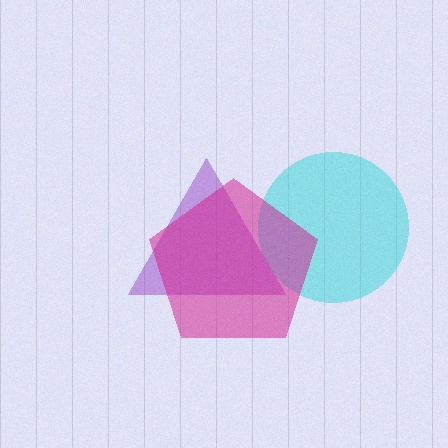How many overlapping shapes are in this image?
There are 3 overlapping shapes in the image.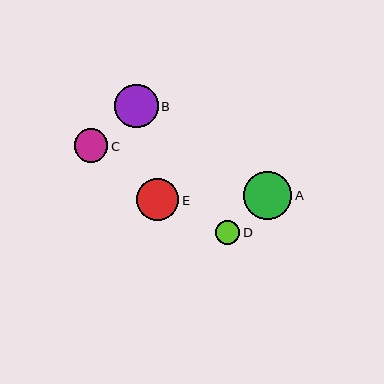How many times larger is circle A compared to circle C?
Circle A is approximately 1.4 times the size of circle C.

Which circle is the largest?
Circle A is the largest with a size of approximately 48 pixels.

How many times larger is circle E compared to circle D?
Circle E is approximately 1.7 times the size of circle D.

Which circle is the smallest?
Circle D is the smallest with a size of approximately 24 pixels.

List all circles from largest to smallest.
From largest to smallest: A, B, E, C, D.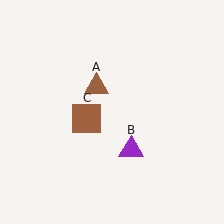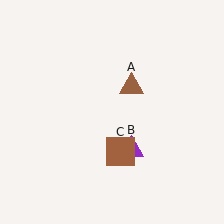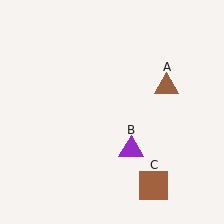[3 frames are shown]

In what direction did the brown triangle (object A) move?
The brown triangle (object A) moved right.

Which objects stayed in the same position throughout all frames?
Purple triangle (object B) remained stationary.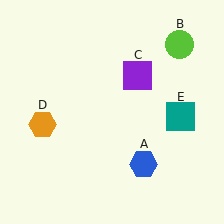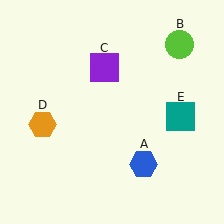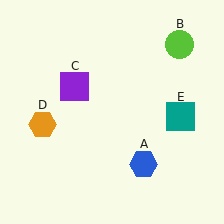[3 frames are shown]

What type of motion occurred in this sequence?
The purple square (object C) rotated counterclockwise around the center of the scene.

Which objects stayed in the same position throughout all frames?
Blue hexagon (object A) and lime circle (object B) and orange hexagon (object D) and teal square (object E) remained stationary.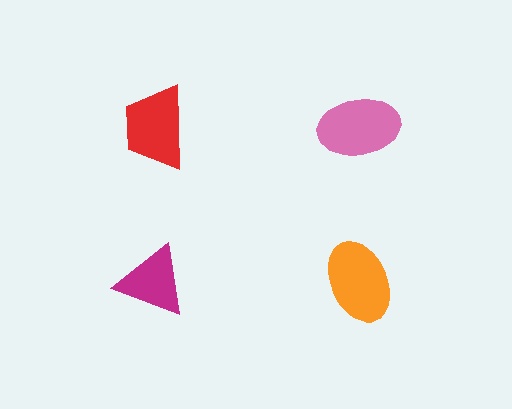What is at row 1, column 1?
A red trapezoid.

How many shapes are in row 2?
2 shapes.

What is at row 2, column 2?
An orange ellipse.